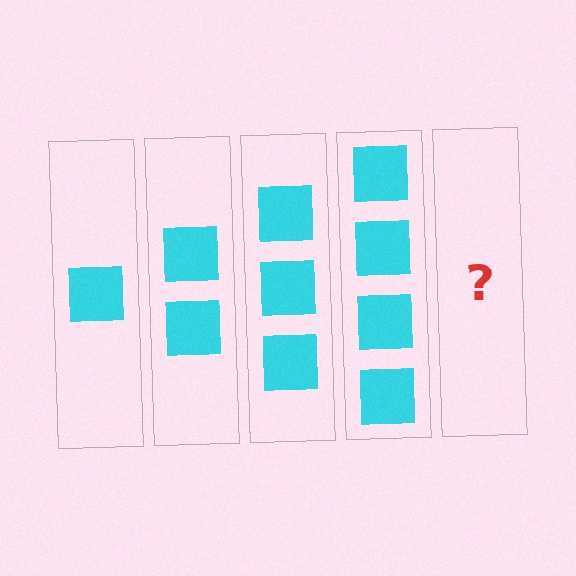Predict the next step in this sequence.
The next step is 5 squares.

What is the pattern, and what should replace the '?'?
The pattern is that each step adds one more square. The '?' should be 5 squares.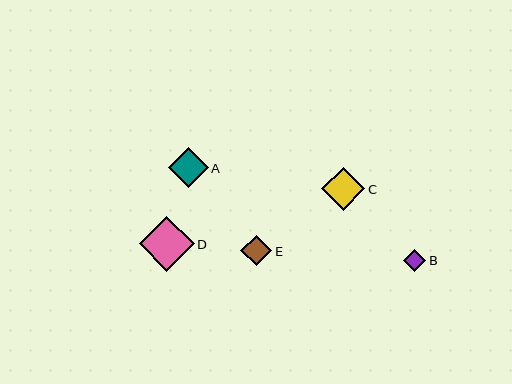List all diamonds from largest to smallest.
From largest to smallest: D, C, A, E, B.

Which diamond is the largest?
Diamond D is the largest with a size of approximately 55 pixels.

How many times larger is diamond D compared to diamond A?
Diamond D is approximately 1.4 times the size of diamond A.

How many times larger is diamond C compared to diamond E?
Diamond C is approximately 1.4 times the size of diamond E.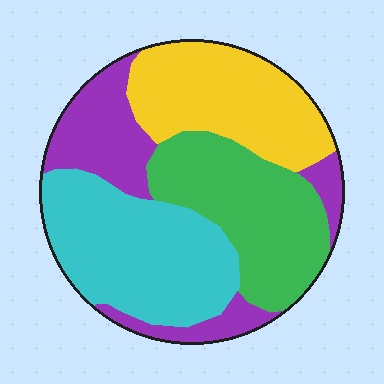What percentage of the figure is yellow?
Yellow takes up less than a quarter of the figure.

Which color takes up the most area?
Cyan, at roughly 30%.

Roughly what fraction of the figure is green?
Green covers 25% of the figure.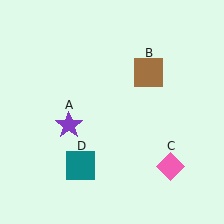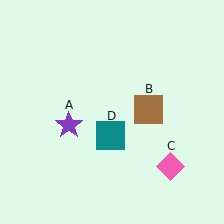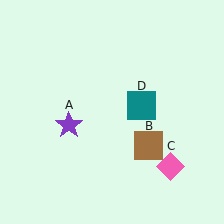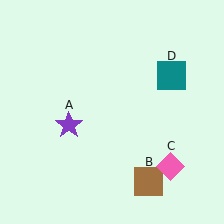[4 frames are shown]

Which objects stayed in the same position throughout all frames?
Purple star (object A) and pink diamond (object C) remained stationary.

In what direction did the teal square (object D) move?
The teal square (object D) moved up and to the right.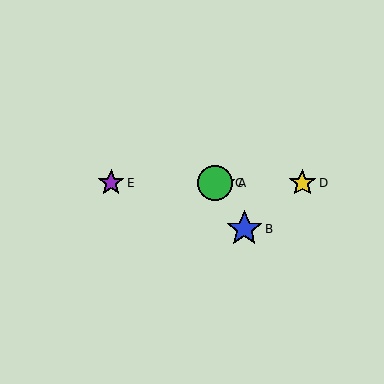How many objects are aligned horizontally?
4 objects (A, C, D, E) are aligned horizontally.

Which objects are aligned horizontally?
Objects A, C, D, E are aligned horizontally.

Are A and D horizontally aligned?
Yes, both are at y≈183.